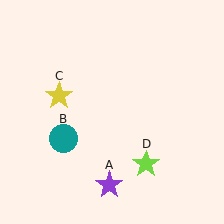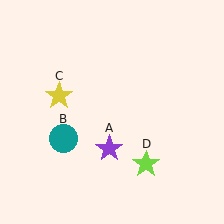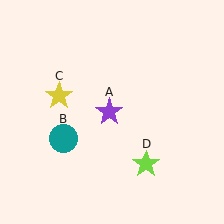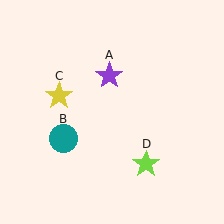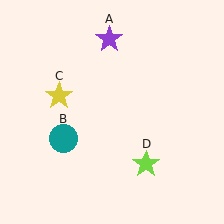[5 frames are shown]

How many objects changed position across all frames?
1 object changed position: purple star (object A).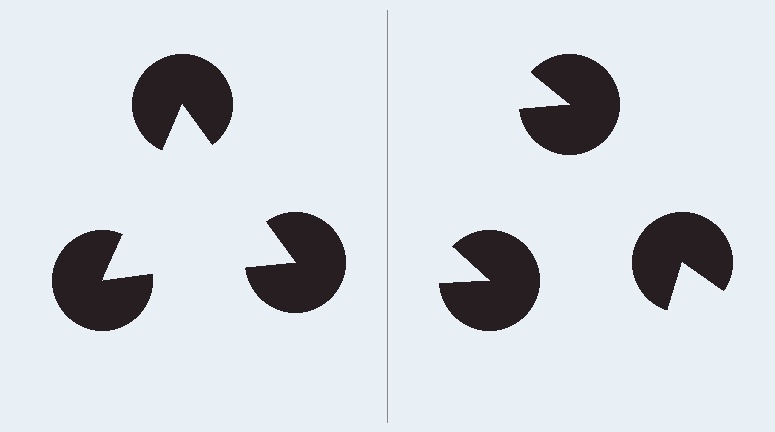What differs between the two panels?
The pac-man discs are positioned identically on both sides; only the wedge orientations differ. On the left they align to a triangle; on the right they are misaligned.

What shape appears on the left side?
An illusory triangle.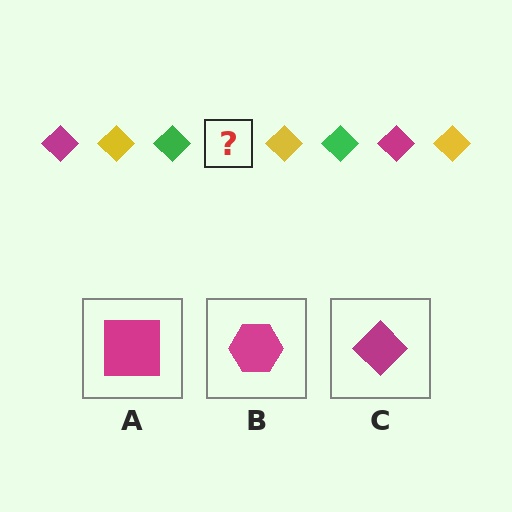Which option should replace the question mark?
Option C.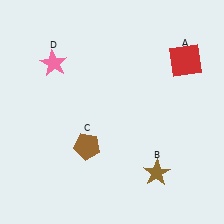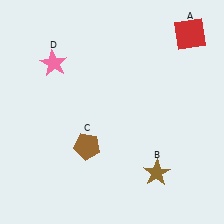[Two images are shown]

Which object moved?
The red square (A) moved up.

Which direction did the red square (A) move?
The red square (A) moved up.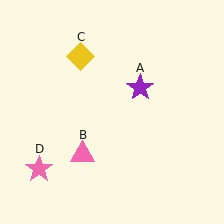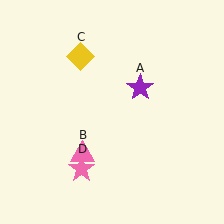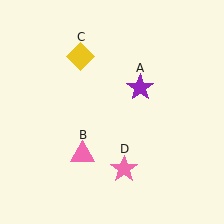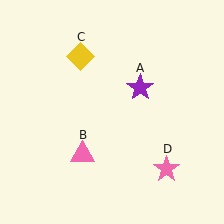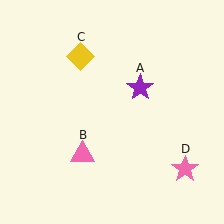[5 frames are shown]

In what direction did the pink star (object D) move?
The pink star (object D) moved right.